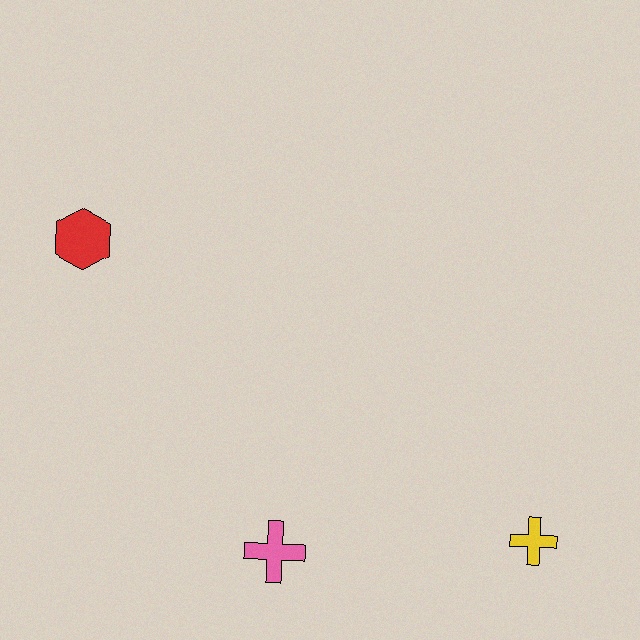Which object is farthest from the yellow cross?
The red hexagon is farthest from the yellow cross.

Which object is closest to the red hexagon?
The pink cross is closest to the red hexagon.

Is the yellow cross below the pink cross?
No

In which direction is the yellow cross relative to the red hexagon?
The yellow cross is to the right of the red hexagon.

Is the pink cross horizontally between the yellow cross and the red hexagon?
Yes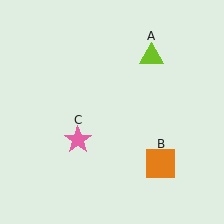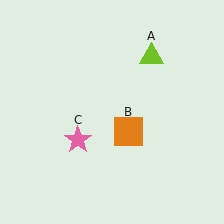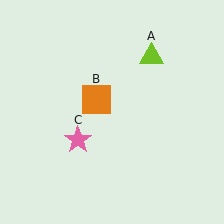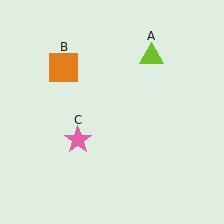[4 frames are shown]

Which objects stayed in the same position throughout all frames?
Lime triangle (object A) and pink star (object C) remained stationary.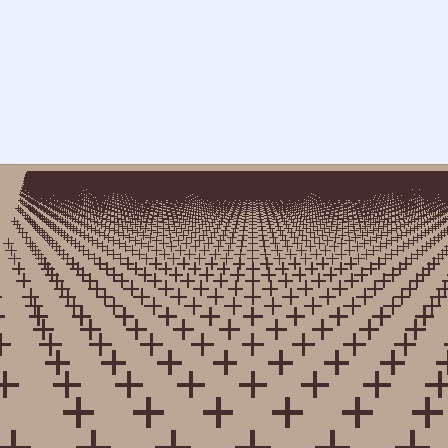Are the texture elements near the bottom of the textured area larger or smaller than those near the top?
Larger. Near the bottom, elements are closer to the viewer and appear at a bigger on-screen size.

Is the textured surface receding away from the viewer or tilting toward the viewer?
The surface is receding away from the viewer. Texture elements get smaller and denser toward the top.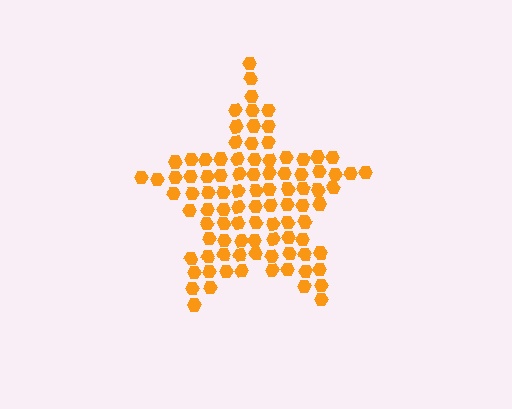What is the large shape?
The large shape is a star.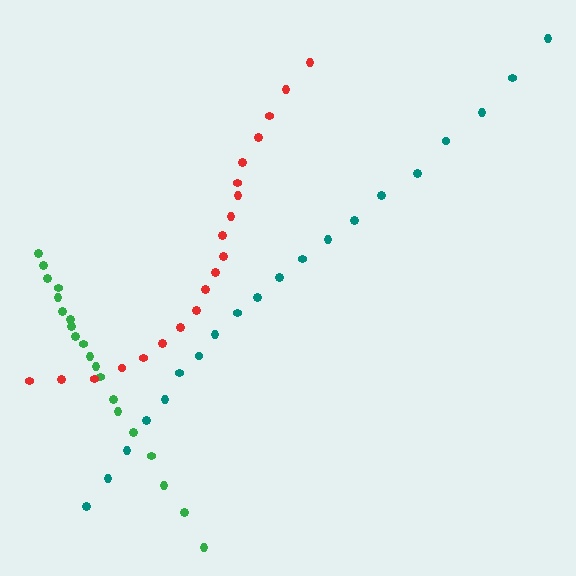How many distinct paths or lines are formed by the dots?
There are 3 distinct paths.